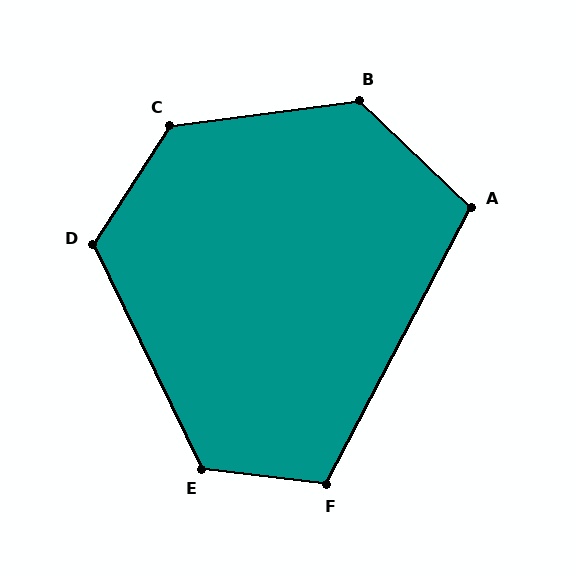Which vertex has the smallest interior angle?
A, at approximately 106 degrees.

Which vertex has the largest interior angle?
C, at approximately 131 degrees.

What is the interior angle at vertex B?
Approximately 129 degrees (obtuse).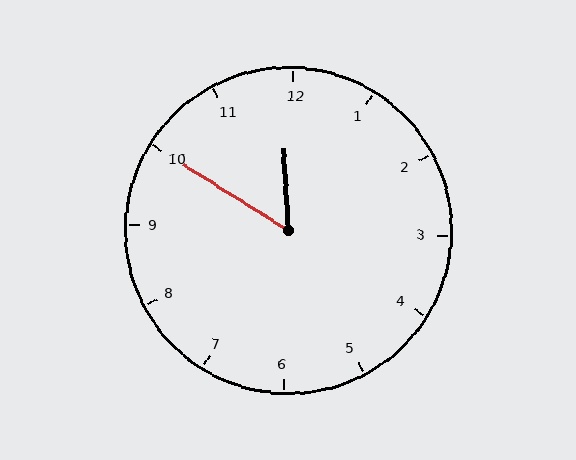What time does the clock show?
11:50.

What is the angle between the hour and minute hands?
Approximately 55 degrees.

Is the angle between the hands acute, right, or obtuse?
It is acute.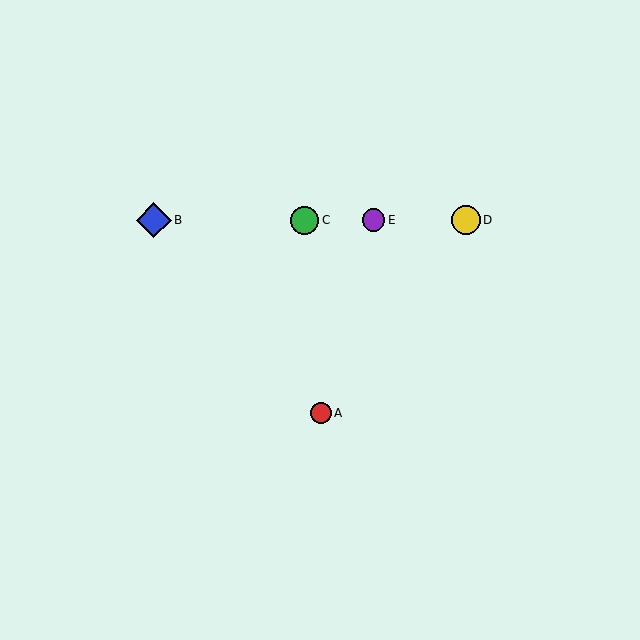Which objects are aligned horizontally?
Objects B, C, D, E are aligned horizontally.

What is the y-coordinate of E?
Object E is at y≈220.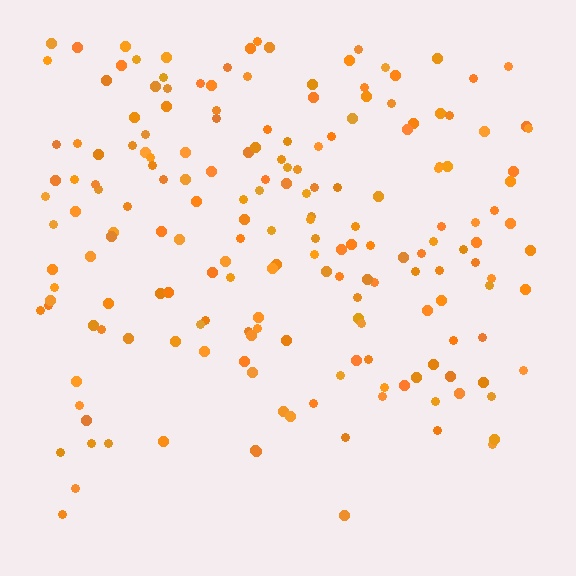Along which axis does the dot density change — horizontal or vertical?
Vertical.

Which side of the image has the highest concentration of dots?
The top.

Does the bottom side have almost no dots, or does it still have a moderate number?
Still a moderate number, just noticeably fewer than the top.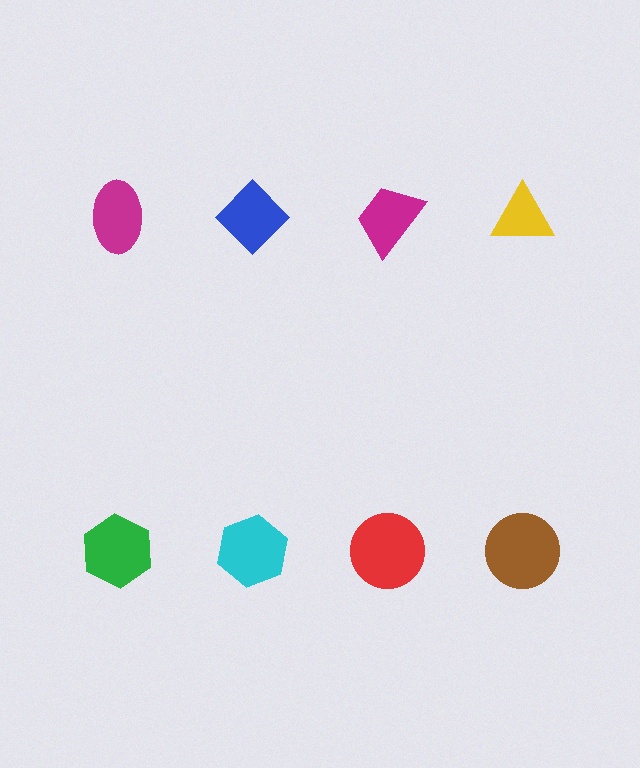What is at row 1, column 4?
A yellow triangle.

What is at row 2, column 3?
A red circle.